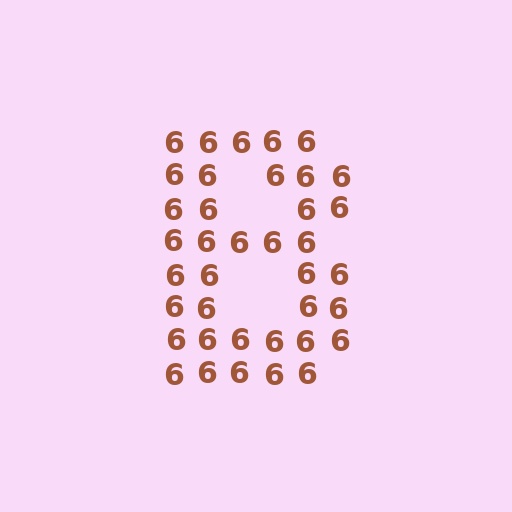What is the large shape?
The large shape is the letter B.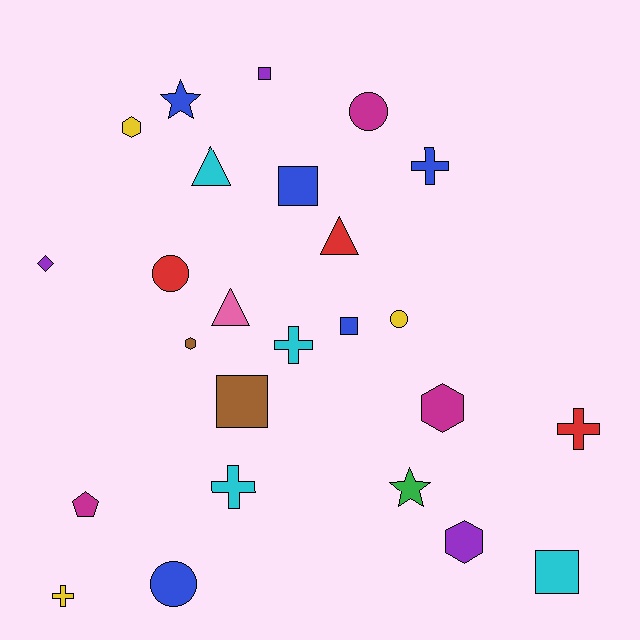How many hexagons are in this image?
There are 4 hexagons.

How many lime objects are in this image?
There are no lime objects.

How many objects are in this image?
There are 25 objects.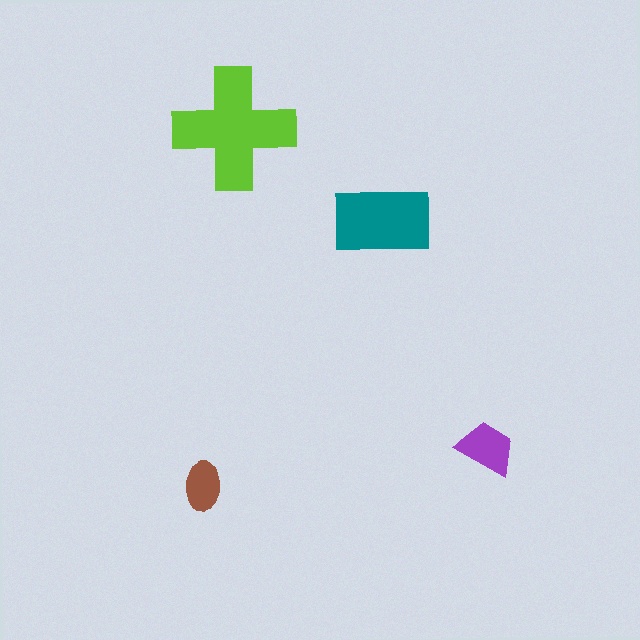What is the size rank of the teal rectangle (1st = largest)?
2nd.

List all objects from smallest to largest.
The brown ellipse, the purple trapezoid, the teal rectangle, the lime cross.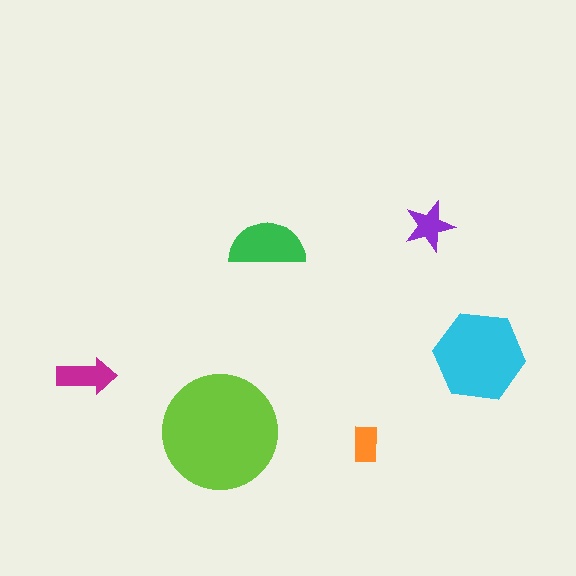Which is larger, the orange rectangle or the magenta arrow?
The magenta arrow.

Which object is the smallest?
The orange rectangle.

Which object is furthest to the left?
The magenta arrow is leftmost.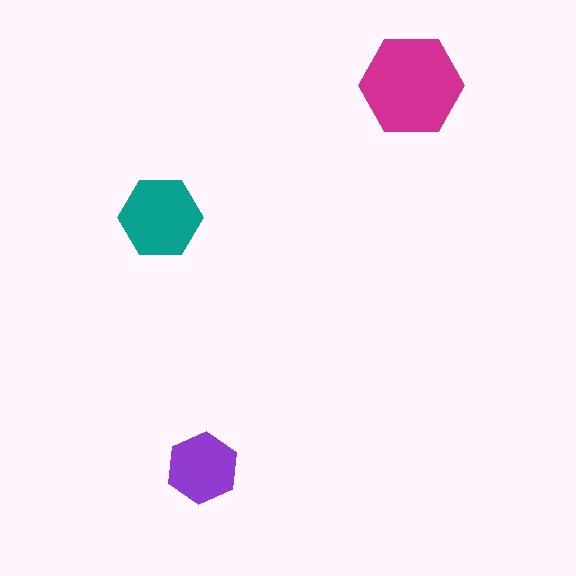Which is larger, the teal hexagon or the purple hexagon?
The teal one.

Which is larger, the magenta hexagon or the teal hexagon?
The magenta one.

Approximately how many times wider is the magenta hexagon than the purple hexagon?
About 1.5 times wider.